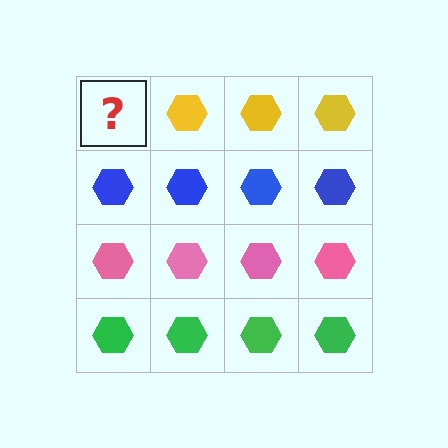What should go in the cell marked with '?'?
The missing cell should contain a yellow hexagon.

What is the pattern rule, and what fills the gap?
The rule is that each row has a consistent color. The gap should be filled with a yellow hexagon.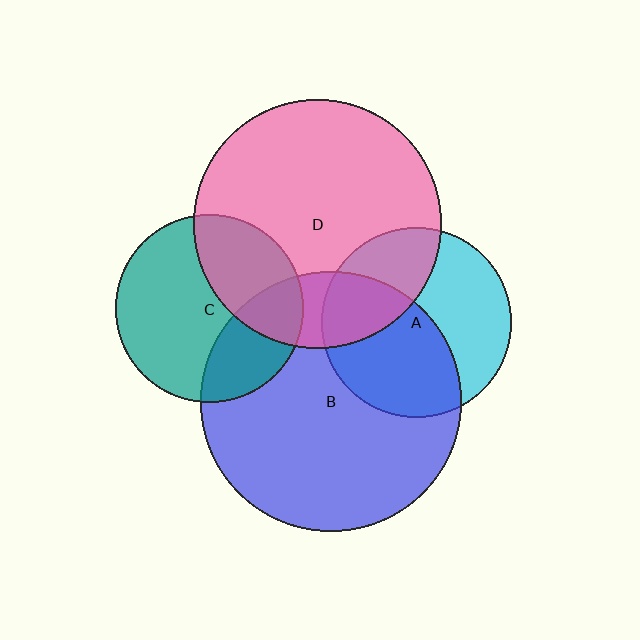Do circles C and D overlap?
Yes.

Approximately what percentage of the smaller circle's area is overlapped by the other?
Approximately 35%.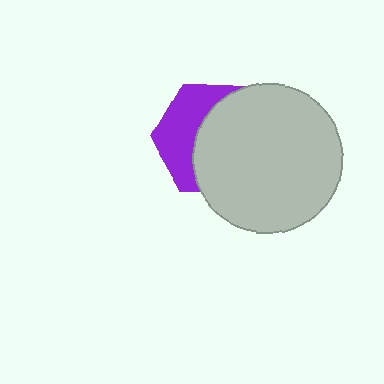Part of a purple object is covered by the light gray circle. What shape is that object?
It is a hexagon.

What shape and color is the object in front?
The object in front is a light gray circle.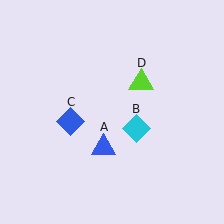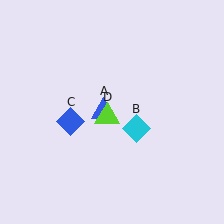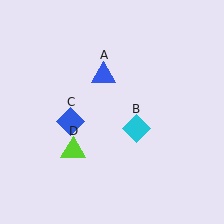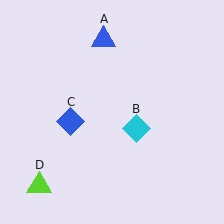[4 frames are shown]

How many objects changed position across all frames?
2 objects changed position: blue triangle (object A), lime triangle (object D).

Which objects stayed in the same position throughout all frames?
Cyan diamond (object B) and blue diamond (object C) remained stationary.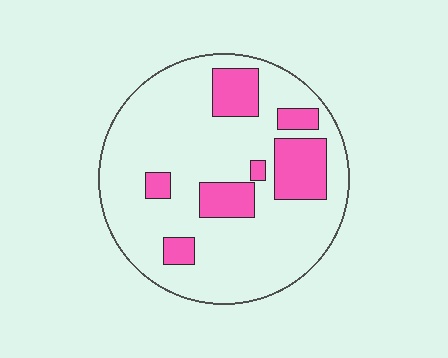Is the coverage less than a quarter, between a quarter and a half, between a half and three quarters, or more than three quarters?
Less than a quarter.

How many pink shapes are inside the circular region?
7.